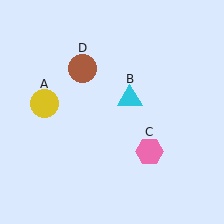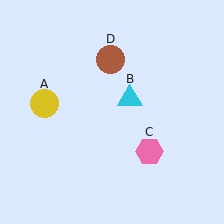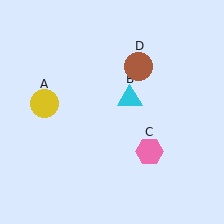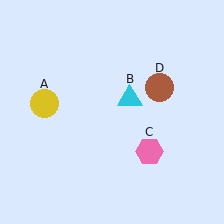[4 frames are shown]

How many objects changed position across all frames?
1 object changed position: brown circle (object D).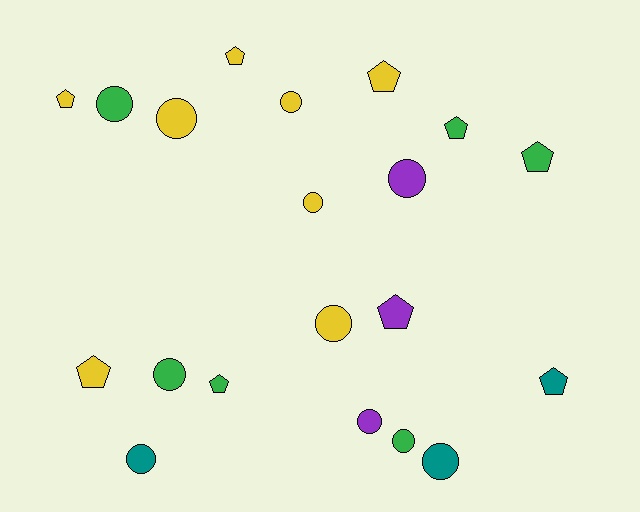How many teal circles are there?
There are 2 teal circles.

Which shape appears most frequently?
Circle, with 11 objects.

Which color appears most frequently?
Yellow, with 8 objects.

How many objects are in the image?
There are 20 objects.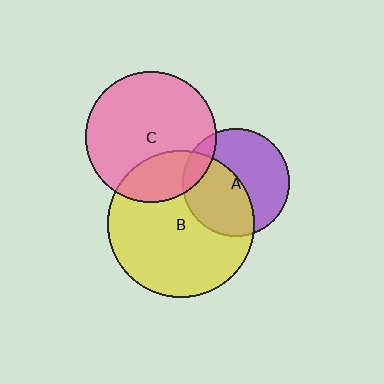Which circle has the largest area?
Circle B (yellow).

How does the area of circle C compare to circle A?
Approximately 1.5 times.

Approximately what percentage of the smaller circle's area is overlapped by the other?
Approximately 45%.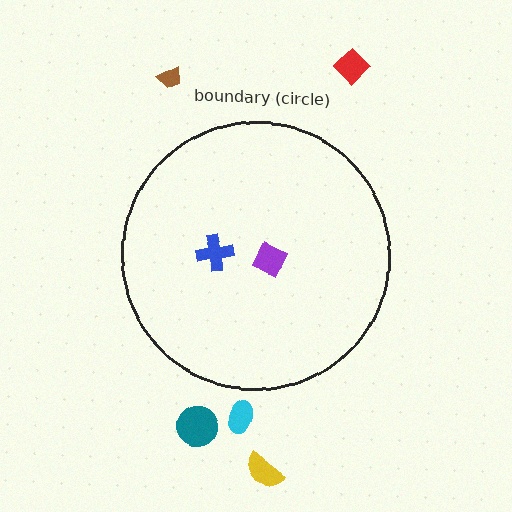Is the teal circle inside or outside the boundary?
Outside.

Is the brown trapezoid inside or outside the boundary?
Outside.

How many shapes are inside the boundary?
2 inside, 5 outside.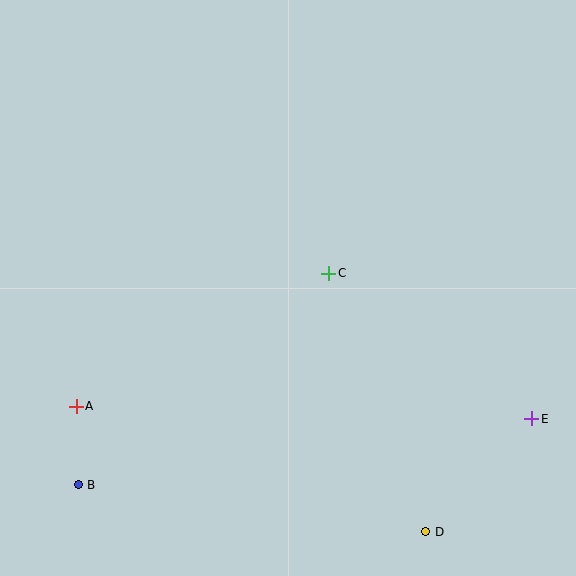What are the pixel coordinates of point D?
Point D is at (426, 532).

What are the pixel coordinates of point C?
Point C is at (329, 273).